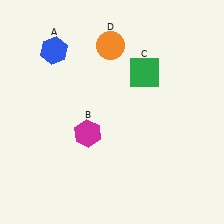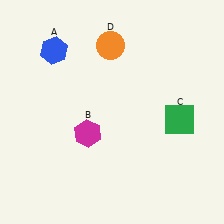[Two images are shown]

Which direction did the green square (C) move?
The green square (C) moved down.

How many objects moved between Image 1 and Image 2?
1 object moved between the two images.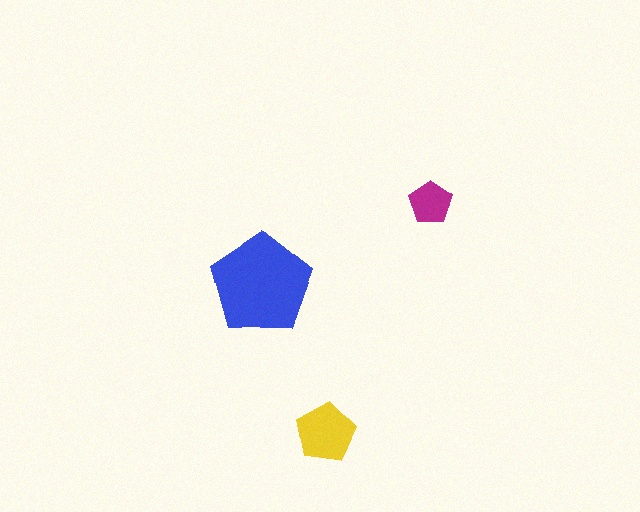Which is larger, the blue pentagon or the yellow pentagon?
The blue one.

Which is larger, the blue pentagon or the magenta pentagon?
The blue one.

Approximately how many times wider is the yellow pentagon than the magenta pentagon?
About 1.5 times wider.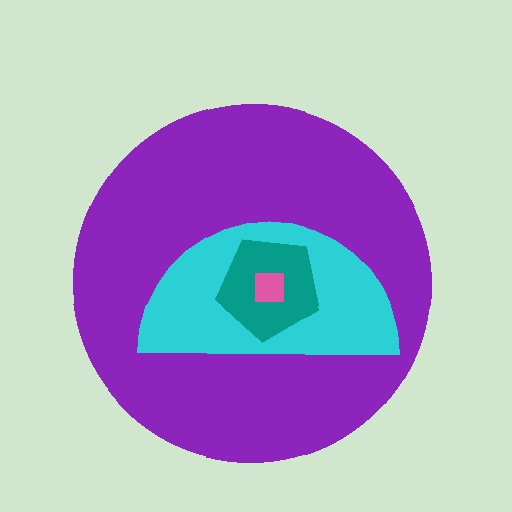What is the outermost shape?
The purple circle.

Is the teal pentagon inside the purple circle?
Yes.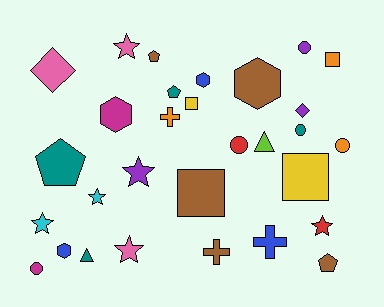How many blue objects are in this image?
There are 3 blue objects.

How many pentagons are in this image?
There are 4 pentagons.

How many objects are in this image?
There are 30 objects.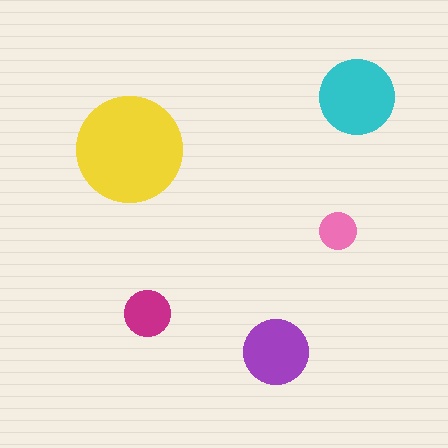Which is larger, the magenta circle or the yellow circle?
The yellow one.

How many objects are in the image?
There are 5 objects in the image.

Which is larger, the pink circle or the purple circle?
The purple one.